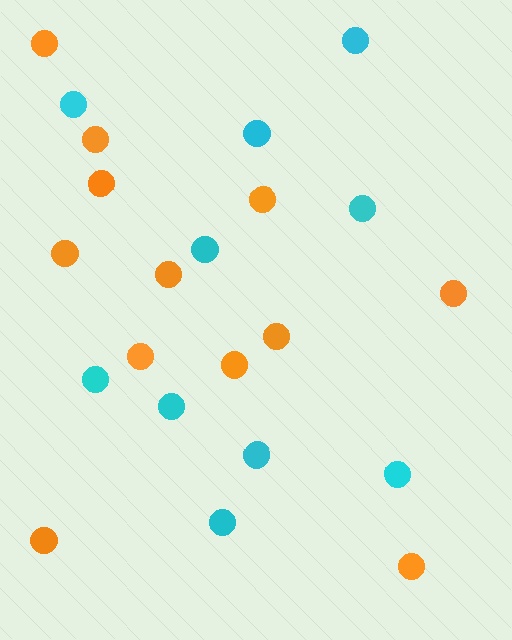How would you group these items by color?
There are 2 groups: one group of orange circles (12) and one group of cyan circles (10).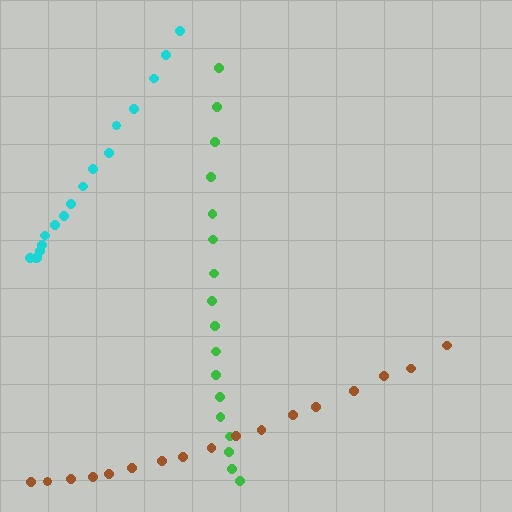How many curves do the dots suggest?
There are 3 distinct paths.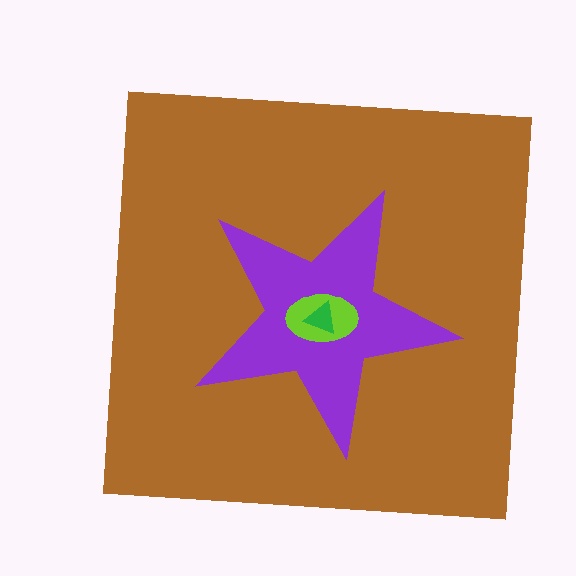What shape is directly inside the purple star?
The lime ellipse.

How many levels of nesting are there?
4.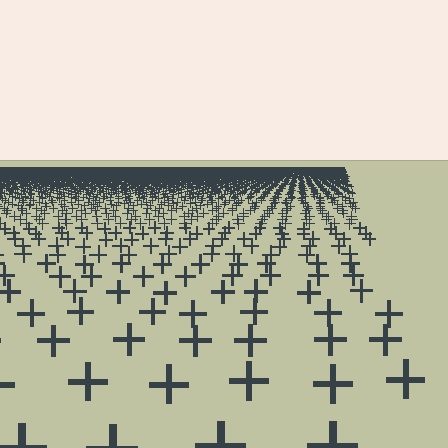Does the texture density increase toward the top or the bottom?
Density increases toward the top.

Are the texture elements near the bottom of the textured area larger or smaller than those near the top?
Larger. Near the bottom, elements are closer to the viewer and appear at a bigger on-screen size.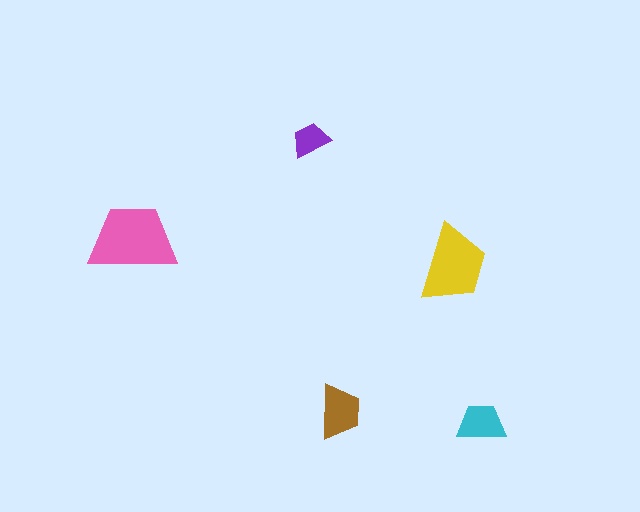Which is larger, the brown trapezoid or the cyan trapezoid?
The brown one.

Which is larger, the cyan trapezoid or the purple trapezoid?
The cyan one.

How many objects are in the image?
There are 5 objects in the image.